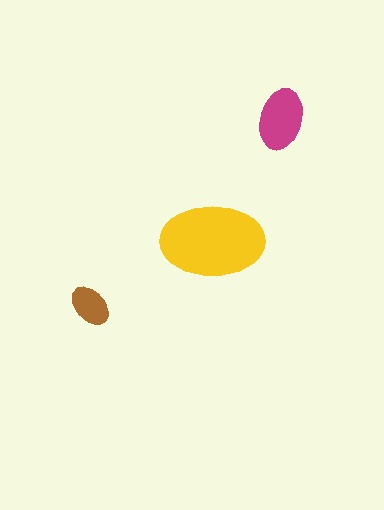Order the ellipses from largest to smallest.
the yellow one, the magenta one, the brown one.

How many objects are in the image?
There are 3 objects in the image.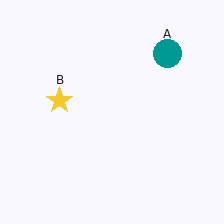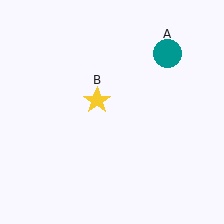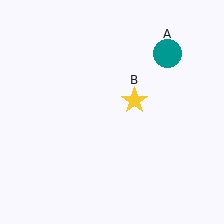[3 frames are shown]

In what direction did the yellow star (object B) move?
The yellow star (object B) moved right.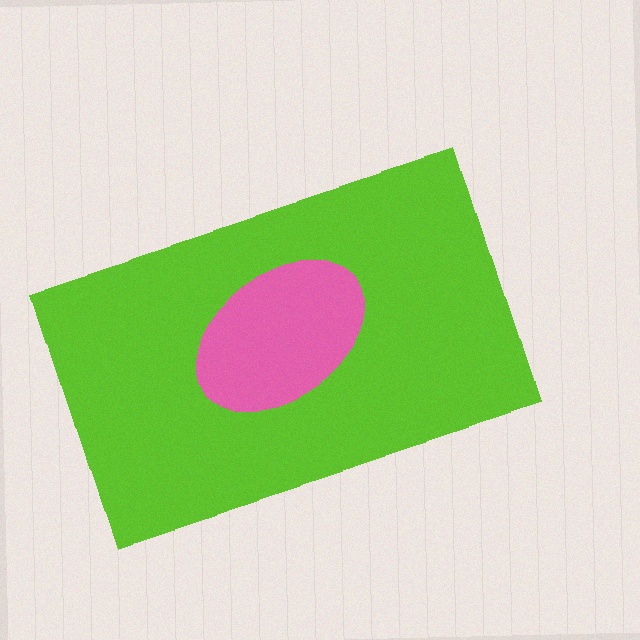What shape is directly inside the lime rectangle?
The pink ellipse.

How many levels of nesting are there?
2.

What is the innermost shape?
The pink ellipse.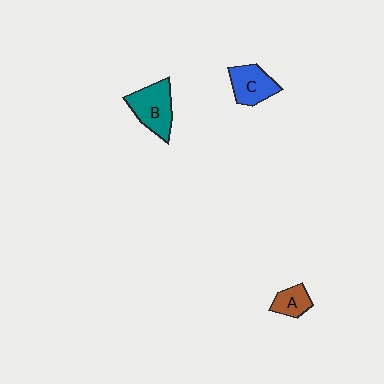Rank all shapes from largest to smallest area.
From largest to smallest: B (teal), C (blue), A (brown).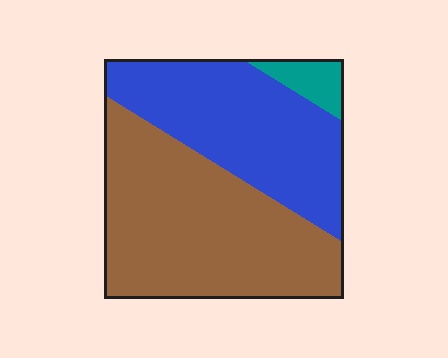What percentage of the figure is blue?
Blue takes up about two fifths (2/5) of the figure.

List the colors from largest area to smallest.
From largest to smallest: brown, blue, teal.